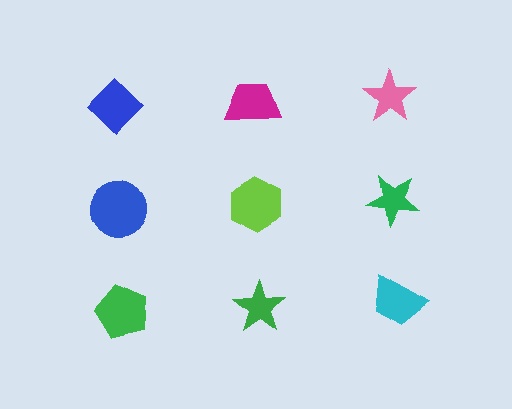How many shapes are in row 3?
3 shapes.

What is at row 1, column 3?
A pink star.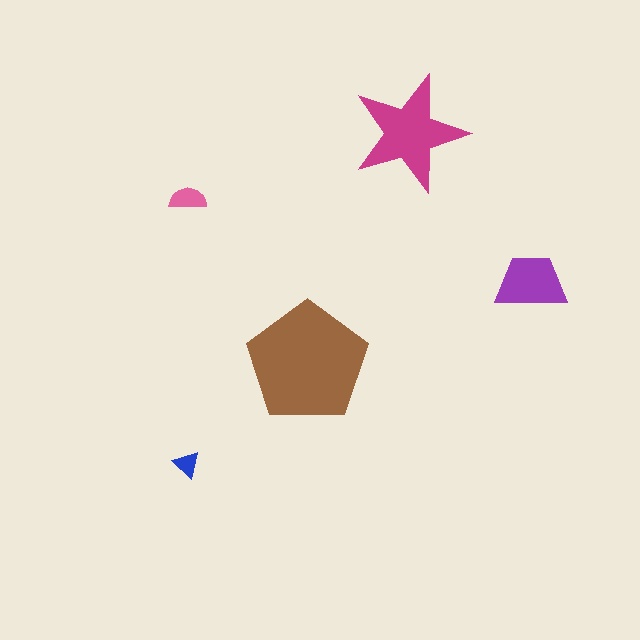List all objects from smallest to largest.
The blue triangle, the pink semicircle, the purple trapezoid, the magenta star, the brown pentagon.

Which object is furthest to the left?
The blue triangle is leftmost.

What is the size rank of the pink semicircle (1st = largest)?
4th.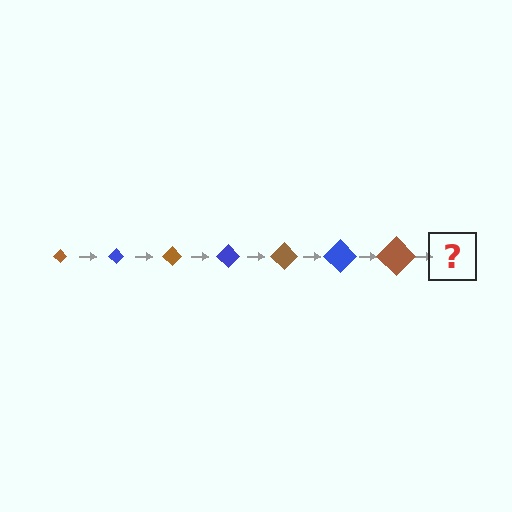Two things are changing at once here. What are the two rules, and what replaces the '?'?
The two rules are that the diamond grows larger each step and the color cycles through brown and blue. The '?' should be a blue diamond, larger than the previous one.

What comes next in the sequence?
The next element should be a blue diamond, larger than the previous one.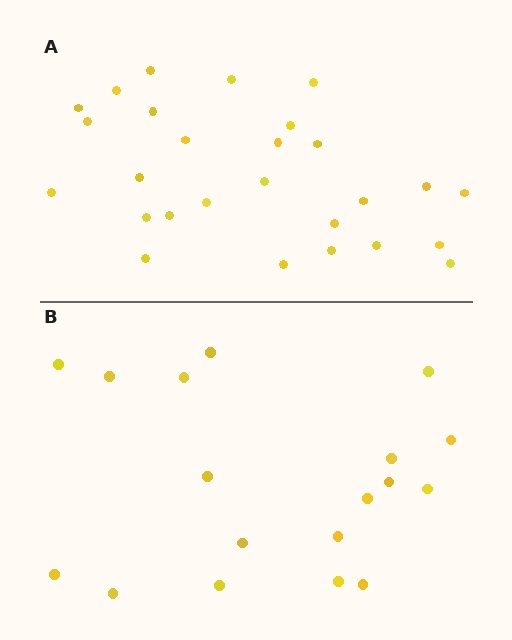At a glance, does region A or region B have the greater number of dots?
Region A (the top region) has more dots.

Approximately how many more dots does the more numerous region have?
Region A has roughly 8 or so more dots than region B.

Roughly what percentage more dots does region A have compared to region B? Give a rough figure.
About 50% more.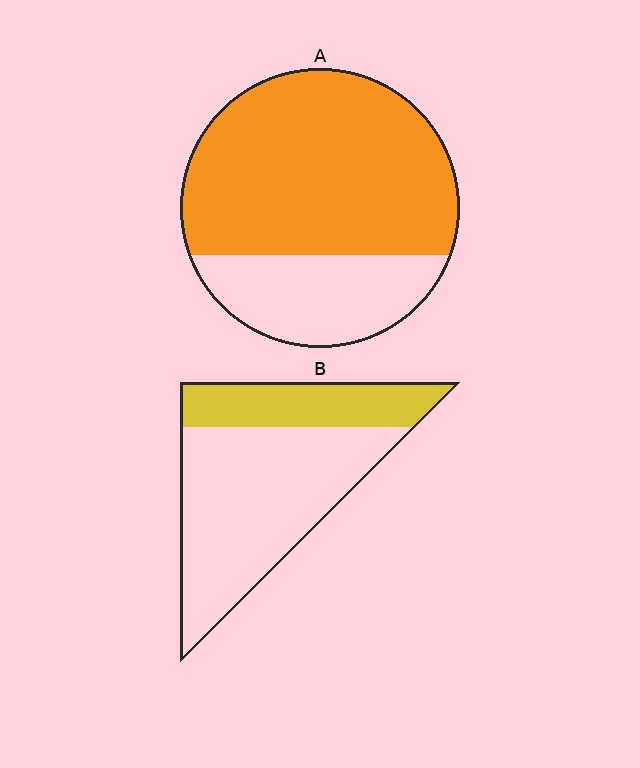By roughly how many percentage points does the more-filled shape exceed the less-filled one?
By roughly 40 percentage points (A over B).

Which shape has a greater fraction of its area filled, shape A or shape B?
Shape A.